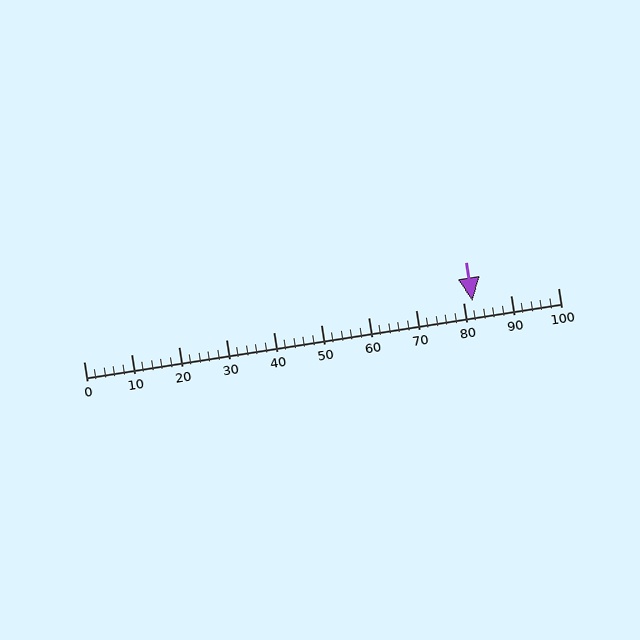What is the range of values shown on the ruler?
The ruler shows values from 0 to 100.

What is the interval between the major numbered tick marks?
The major tick marks are spaced 10 units apart.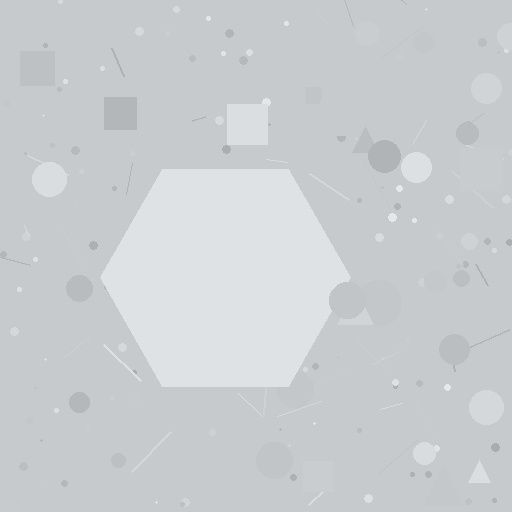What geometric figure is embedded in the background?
A hexagon is embedded in the background.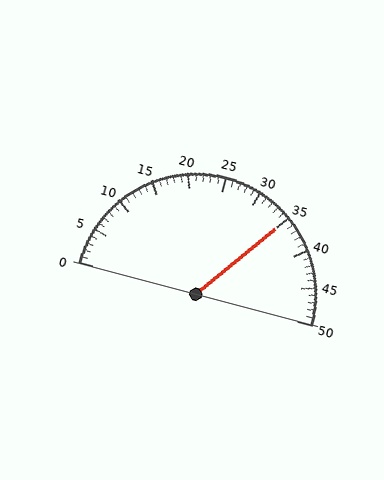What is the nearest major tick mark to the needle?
The nearest major tick mark is 35.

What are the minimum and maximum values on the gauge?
The gauge ranges from 0 to 50.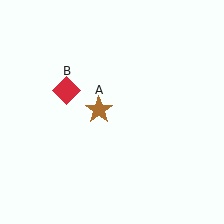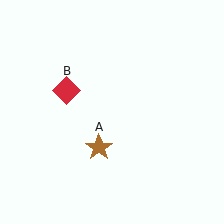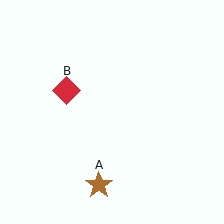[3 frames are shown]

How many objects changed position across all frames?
1 object changed position: brown star (object A).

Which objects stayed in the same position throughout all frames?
Red diamond (object B) remained stationary.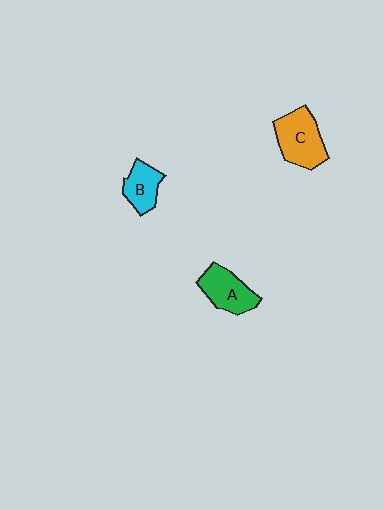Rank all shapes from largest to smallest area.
From largest to smallest: C (orange), A (green), B (cyan).